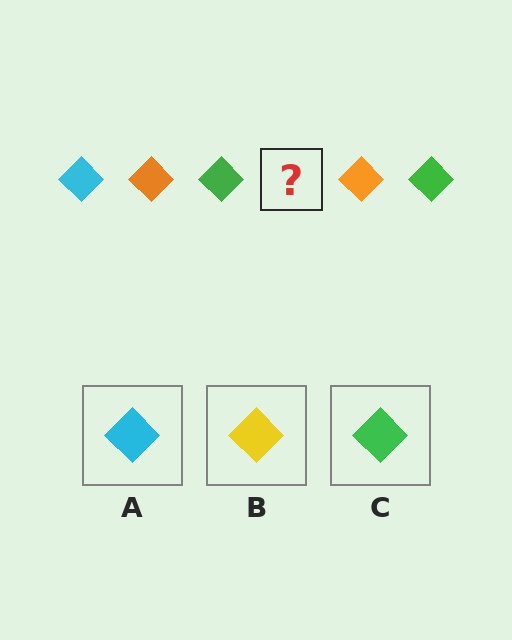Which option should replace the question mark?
Option A.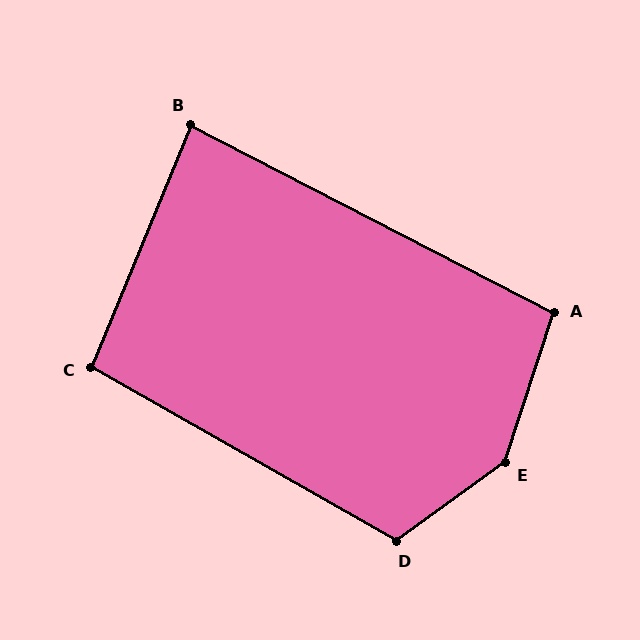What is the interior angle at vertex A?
Approximately 99 degrees (obtuse).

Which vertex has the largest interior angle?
E, at approximately 144 degrees.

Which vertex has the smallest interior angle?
B, at approximately 85 degrees.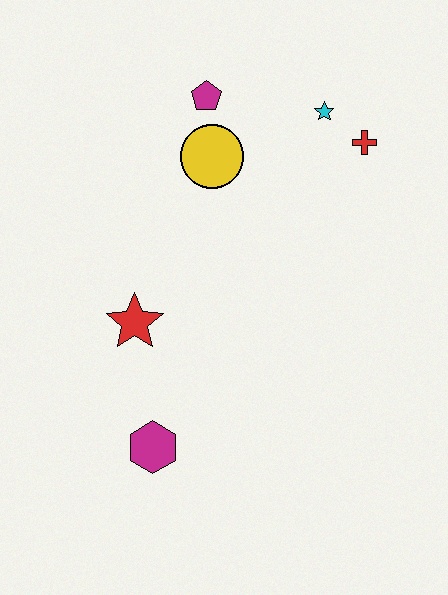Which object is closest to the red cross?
The cyan star is closest to the red cross.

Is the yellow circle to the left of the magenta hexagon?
No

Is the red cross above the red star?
Yes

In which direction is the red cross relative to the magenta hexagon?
The red cross is above the magenta hexagon.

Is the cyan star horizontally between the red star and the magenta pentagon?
No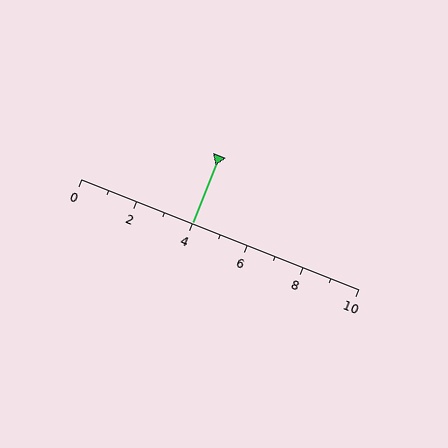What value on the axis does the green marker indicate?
The marker indicates approximately 4.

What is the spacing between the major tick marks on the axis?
The major ticks are spaced 2 apart.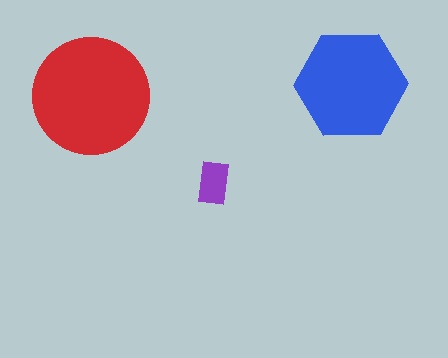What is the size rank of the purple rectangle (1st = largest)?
3rd.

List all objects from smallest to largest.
The purple rectangle, the blue hexagon, the red circle.